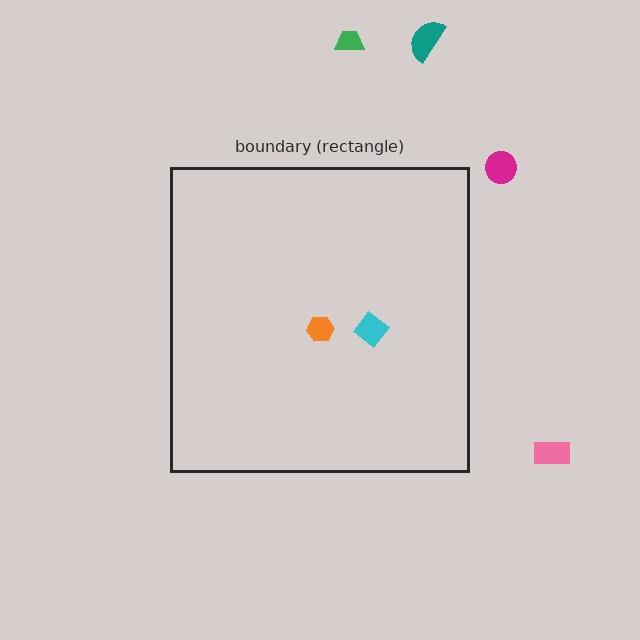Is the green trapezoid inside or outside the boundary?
Outside.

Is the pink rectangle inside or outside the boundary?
Outside.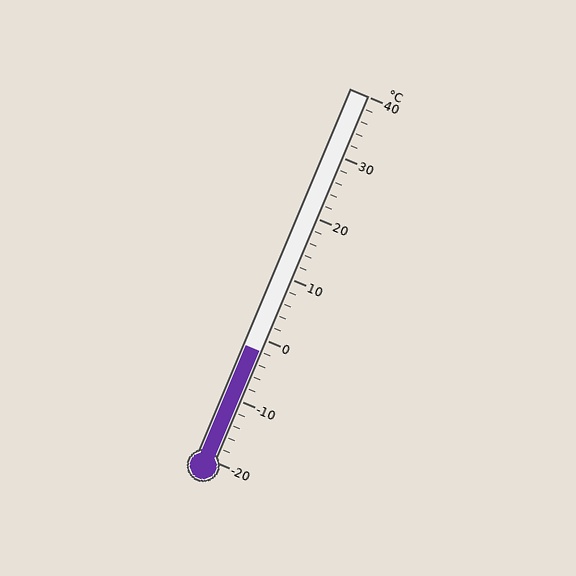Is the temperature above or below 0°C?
The temperature is below 0°C.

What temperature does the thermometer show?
The thermometer shows approximately -2°C.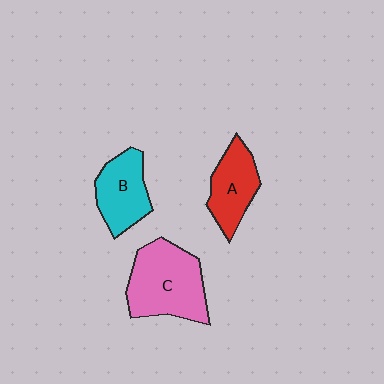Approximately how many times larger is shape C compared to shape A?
Approximately 1.6 times.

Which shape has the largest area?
Shape C (pink).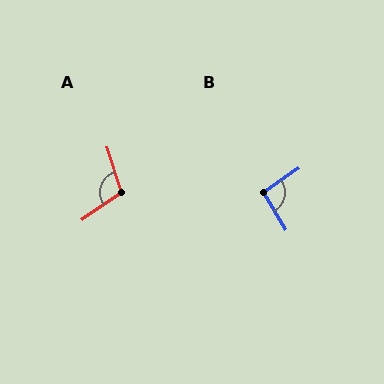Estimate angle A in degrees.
Approximately 107 degrees.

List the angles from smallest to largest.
B (94°), A (107°).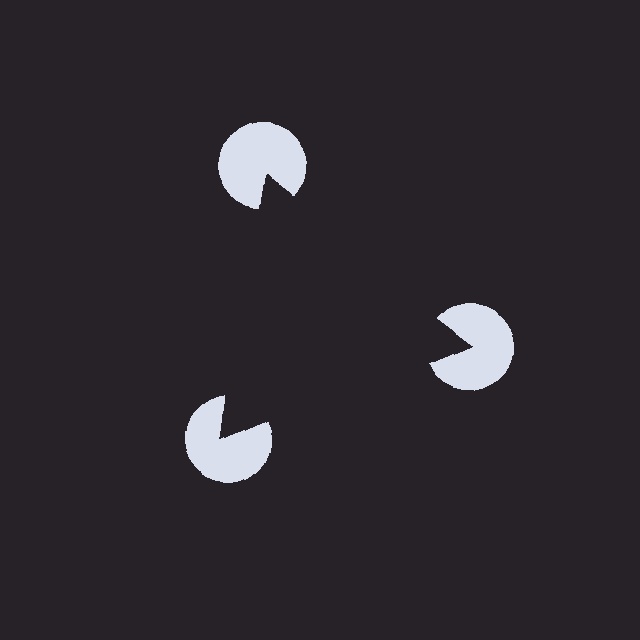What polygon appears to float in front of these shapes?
An illusory triangle — its edges are inferred from the aligned wedge cuts in the pac-man discs, not physically drawn.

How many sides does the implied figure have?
3 sides.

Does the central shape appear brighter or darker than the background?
It typically appears slightly darker than the background, even though no actual brightness change is drawn.